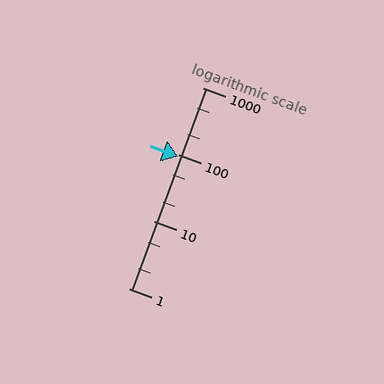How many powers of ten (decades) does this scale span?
The scale spans 3 decades, from 1 to 1000.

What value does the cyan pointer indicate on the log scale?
The pointer indicates approximately 92.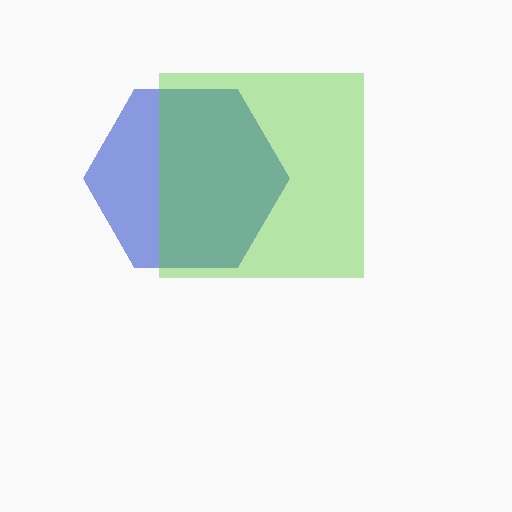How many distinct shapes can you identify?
There are 2 distinct shapes: a blue hexagon, a lime square.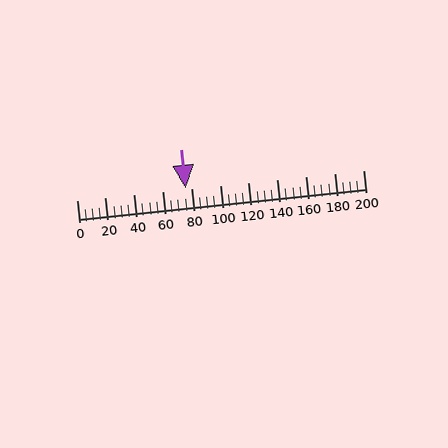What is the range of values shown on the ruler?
The ruler shows values from 0 to 200.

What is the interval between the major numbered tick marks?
The major tick marks are spaced 20 units apart.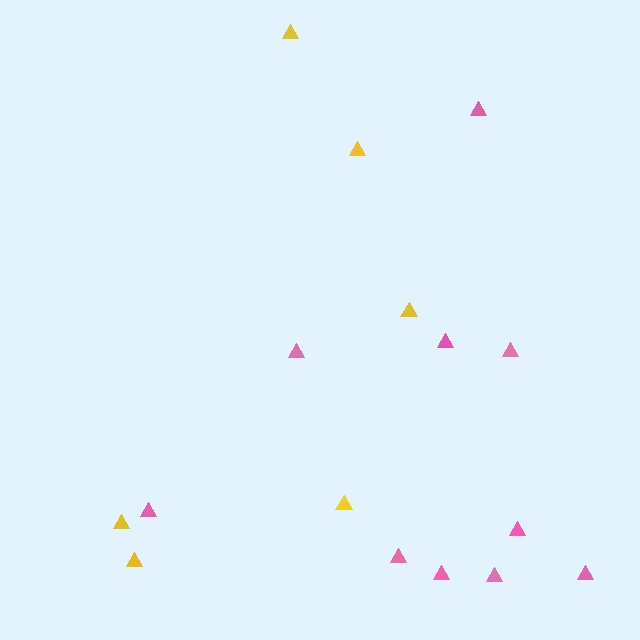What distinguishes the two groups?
There are 2 groups: one group of pink triangles (10) and one group of yellow triangles (6).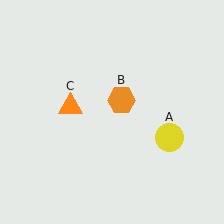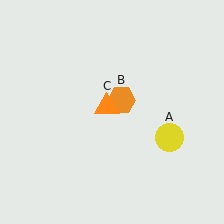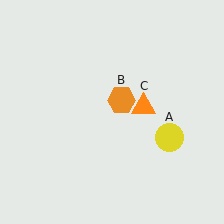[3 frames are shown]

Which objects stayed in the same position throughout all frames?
Yellow circle (object A) and orange hexagon (object B) remained stationary.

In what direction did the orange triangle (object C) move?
The orange triangle (object C) moved right.